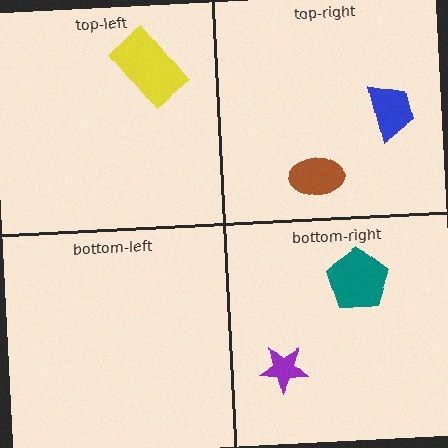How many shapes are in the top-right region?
2.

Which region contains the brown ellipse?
The top-right region.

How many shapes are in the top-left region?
1.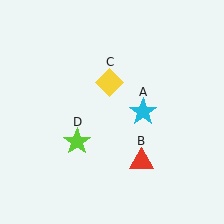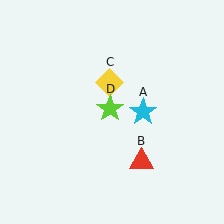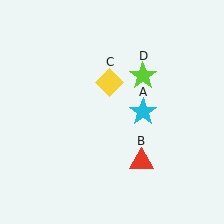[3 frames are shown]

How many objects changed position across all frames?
1 object changed position: lime star (object D).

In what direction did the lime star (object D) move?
The lime star (object D) moved up and to the right.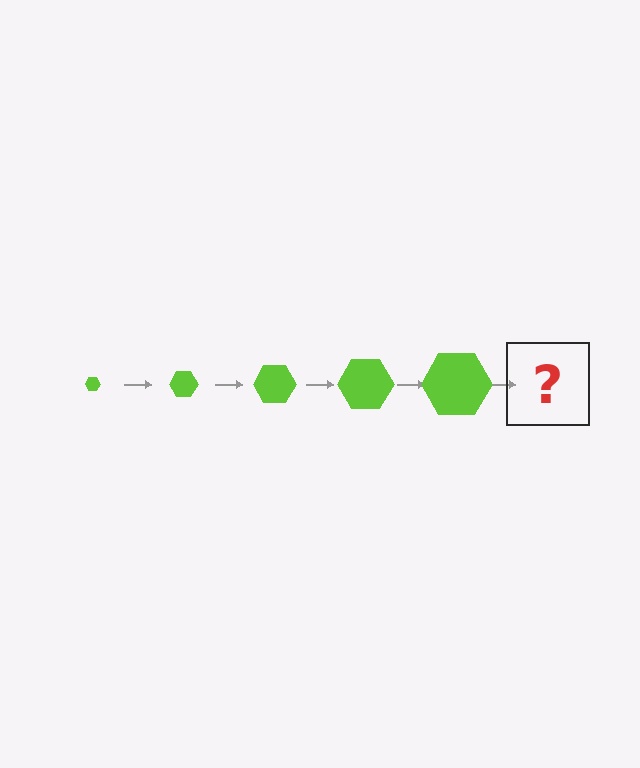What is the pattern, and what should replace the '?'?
The pattern is that the hexagon gets progressively larger each step. The '?' should be a lime hexagon, larger than the previous one.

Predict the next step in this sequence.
The next step is a lime hexagon, larger than the previous one.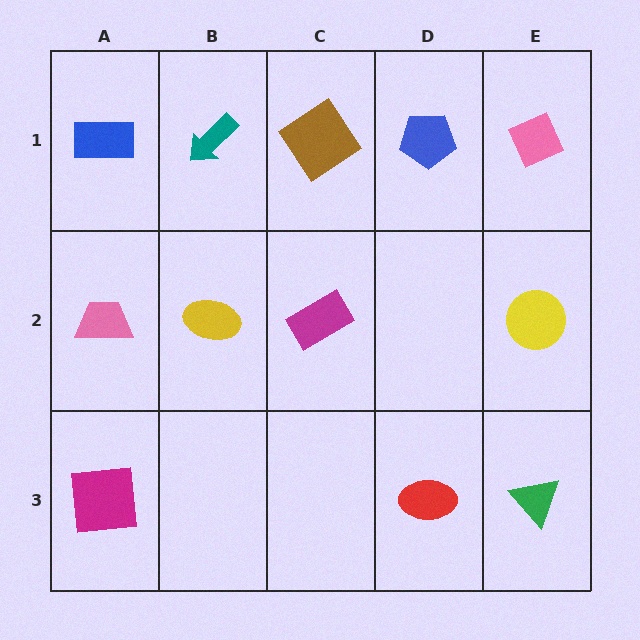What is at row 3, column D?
A red ellipse.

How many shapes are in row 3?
3 shapes.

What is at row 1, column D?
A blue pentagon.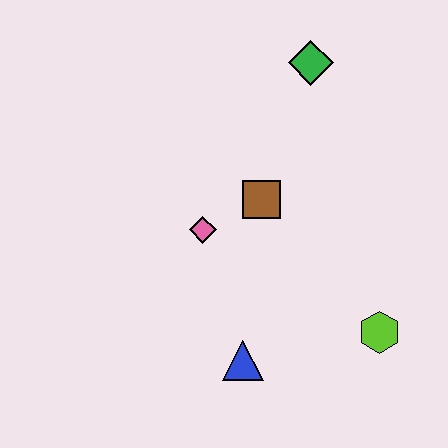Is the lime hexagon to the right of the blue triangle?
Yes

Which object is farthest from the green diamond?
The blue triangle is farthest from the green diamond.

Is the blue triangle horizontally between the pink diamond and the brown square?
Yes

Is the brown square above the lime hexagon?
Yes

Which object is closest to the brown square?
The pink diamond is closest to the brown square.